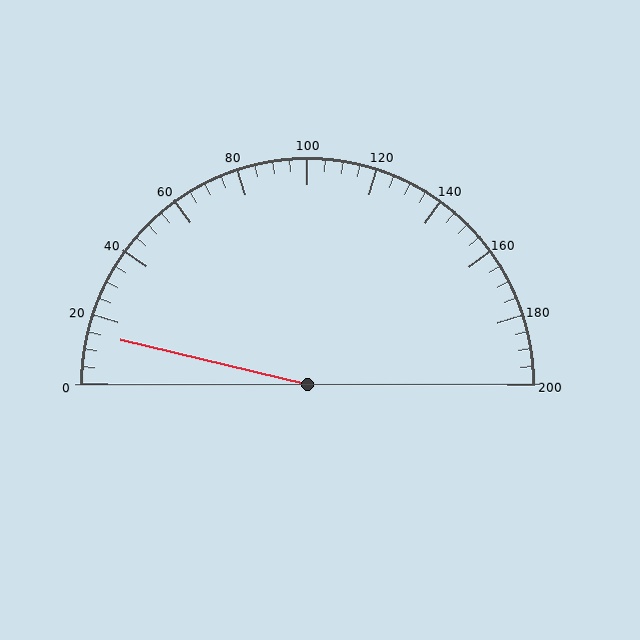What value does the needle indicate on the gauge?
The needle indicates approximately 15.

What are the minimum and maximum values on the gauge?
The gauge ranges from 0 to 200.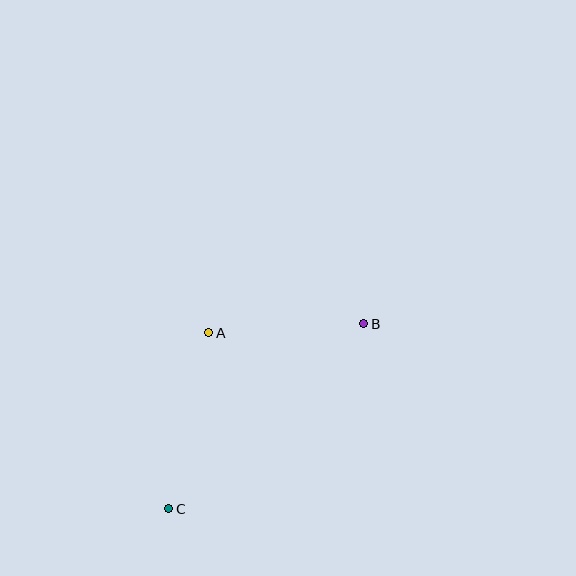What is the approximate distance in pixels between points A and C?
The distance between A and C is approximately 180 pixels.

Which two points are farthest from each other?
Points B and C are farthest from each other.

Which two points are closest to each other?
Points A and B are closest to each other.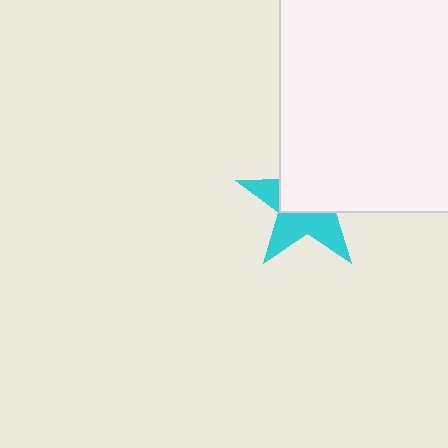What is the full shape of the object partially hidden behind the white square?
The partially hidden object is a cyan star.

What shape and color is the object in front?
The object in front is a white square.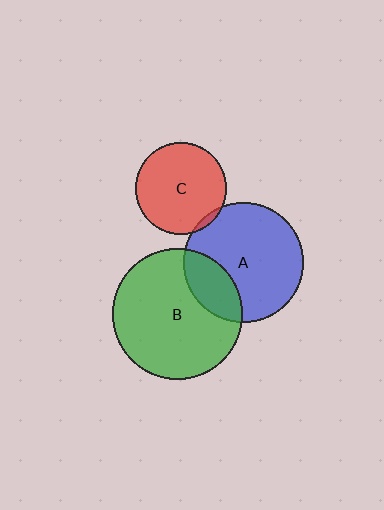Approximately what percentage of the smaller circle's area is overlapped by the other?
Approximately 25%.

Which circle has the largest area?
Circle B (green).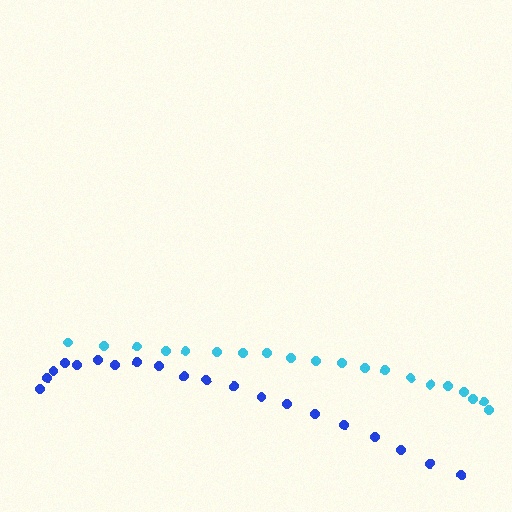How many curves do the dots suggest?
There are 2 distinct paths.